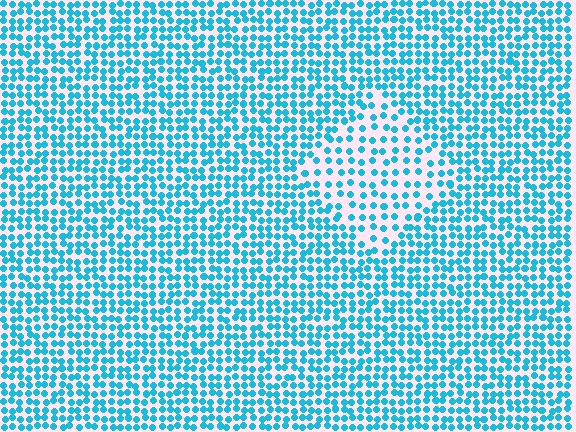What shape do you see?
I see a diamond.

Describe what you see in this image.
The image contains small cyan elements arranged at two different densities. A diamond-shaped region is visible where the elements are less densely packed than the surrounding area.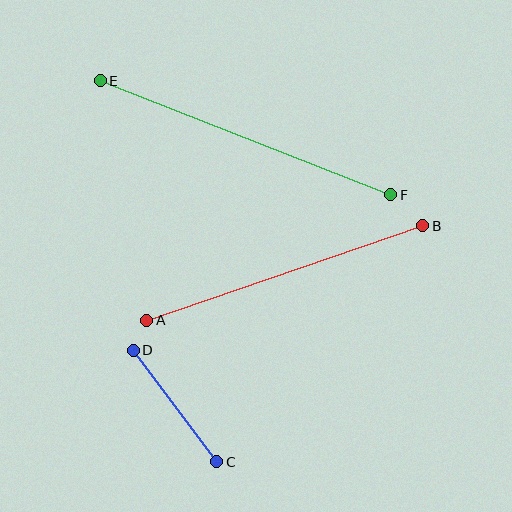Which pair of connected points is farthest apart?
Points E and F are farthest apart.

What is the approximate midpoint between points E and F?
The midpoint is at approximately (246, 138) pixels.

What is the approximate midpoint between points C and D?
The midpoint is at approximately (175, 406) pixels.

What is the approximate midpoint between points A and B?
The midpoint is at approximately (285, 273) pixels.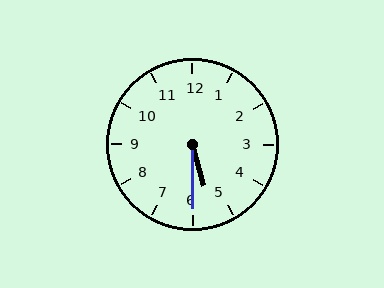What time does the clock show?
5:30.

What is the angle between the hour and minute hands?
Approximately 15 degrees.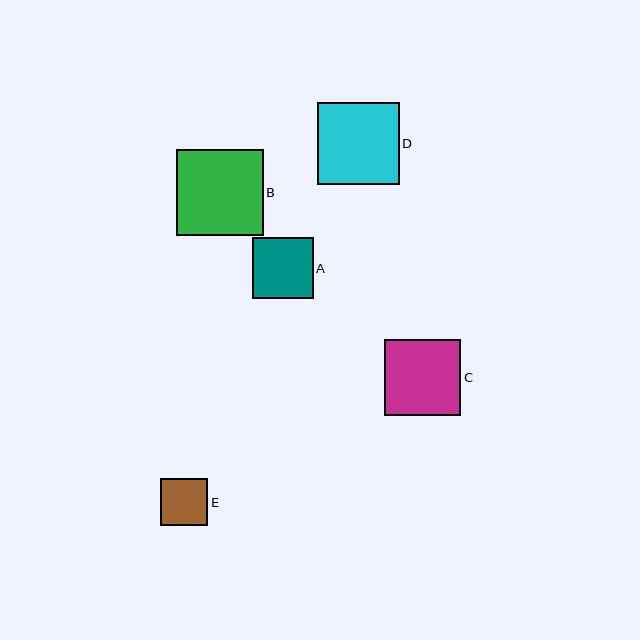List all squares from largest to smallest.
From largest to smallest: B, D, C, A, E.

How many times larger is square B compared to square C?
Square B is approximately 1.1 times the size of square C.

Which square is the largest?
Square B is the largest with a size of approximately 86 pixels.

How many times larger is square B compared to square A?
Square B is approximately 1.4 times the size of square A.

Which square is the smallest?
Square E is the smallest with a size of approximately 47 pixels.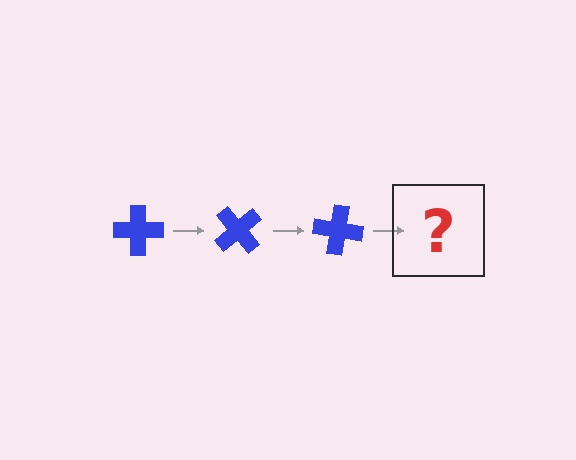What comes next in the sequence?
The next element should be a blue cross rotated 150 degrees.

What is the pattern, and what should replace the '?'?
The pattern is that the cross rotates 50 degrees each step. The '?' should be a blue cross rotated 150 degrees.